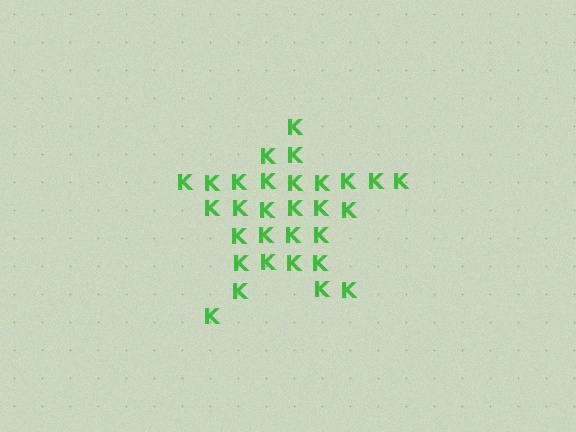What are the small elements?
The small elements are letter K's.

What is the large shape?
The large shape is a star.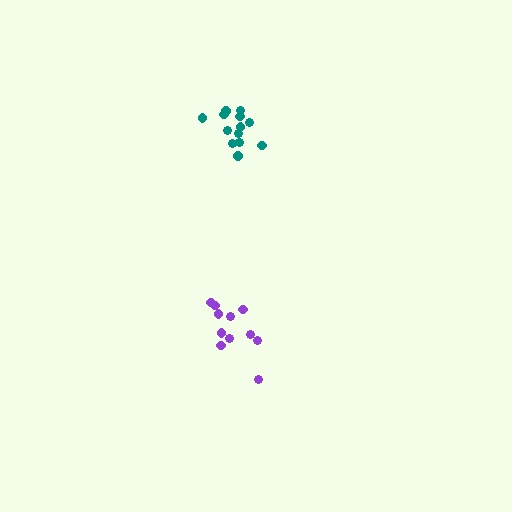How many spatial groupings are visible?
There are 2 spatial groupings.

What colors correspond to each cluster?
The clusters are colored: teal, purple.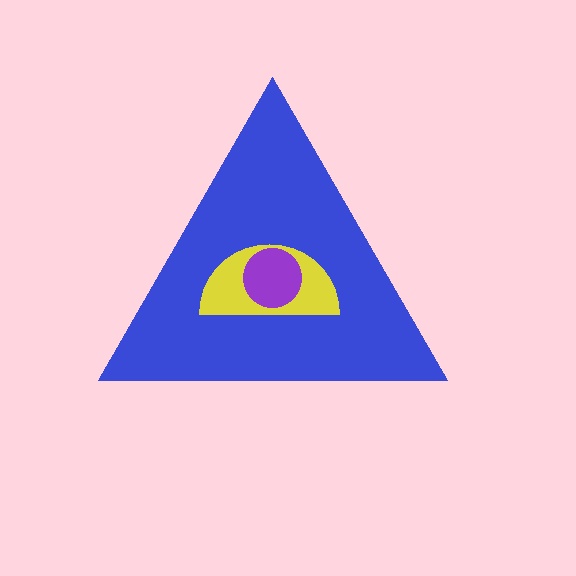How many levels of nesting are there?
3.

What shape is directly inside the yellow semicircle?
The purple circle.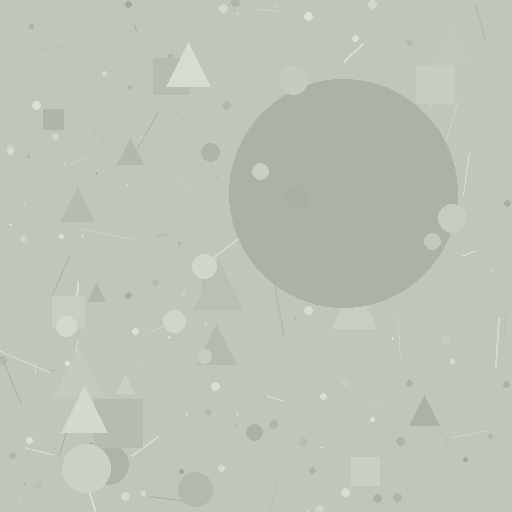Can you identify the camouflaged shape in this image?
The camouflaged shape is a circle.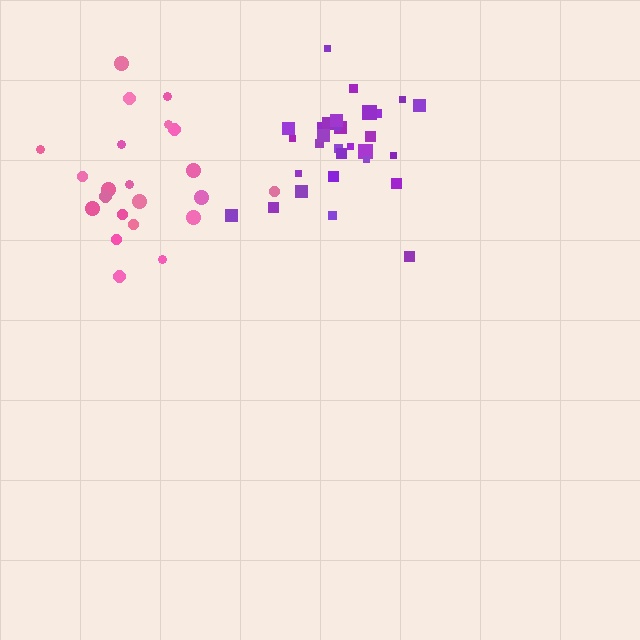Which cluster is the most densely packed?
Purple.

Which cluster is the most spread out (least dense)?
Pink.